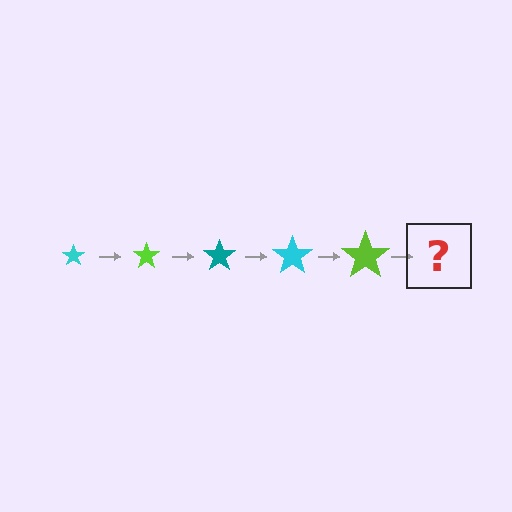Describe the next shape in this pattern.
It should be a teal star, larger than the previous one.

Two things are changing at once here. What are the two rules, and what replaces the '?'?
The two rules are that the star grows larger each step and the color cycles through cyan, lime, and teal. The '?' should be a teal star, larger than the previous one.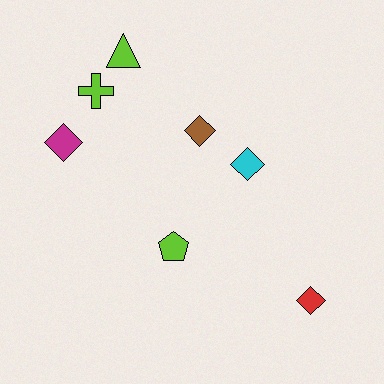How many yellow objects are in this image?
There are no yellow objects.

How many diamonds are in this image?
There are 4 diamonds.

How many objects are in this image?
There are 7 objects.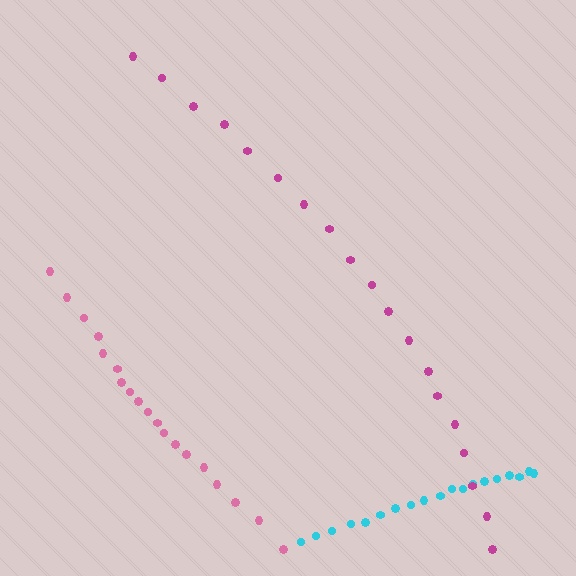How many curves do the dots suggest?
There are 3 distinct paths.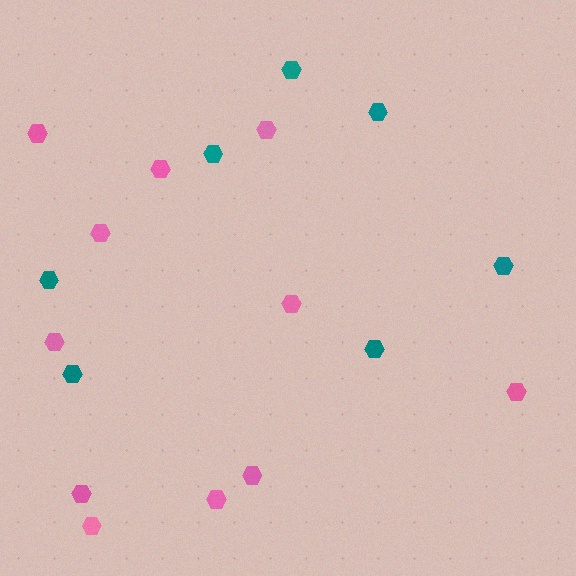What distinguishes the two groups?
There are 2 groups: one group of teal hexagons (7) and one group of pink hexagons (11).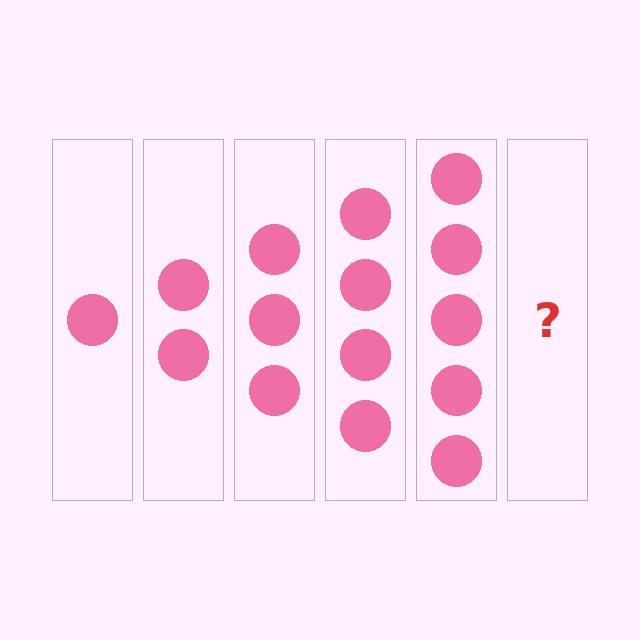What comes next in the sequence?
The next element should be 6 circles.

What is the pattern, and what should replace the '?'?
The pattern is that each step adds one more circle. The '?' should be 6 circles.